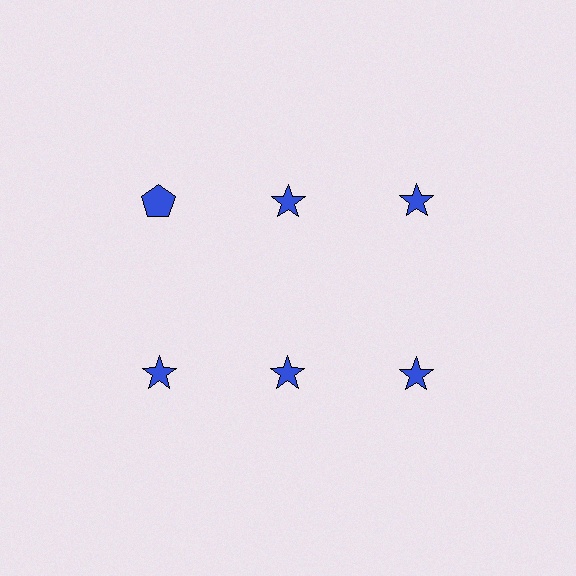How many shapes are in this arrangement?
There are 6 shapes arranged in a grid pattern.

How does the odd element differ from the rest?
It has a different shape: pentagon instead of star.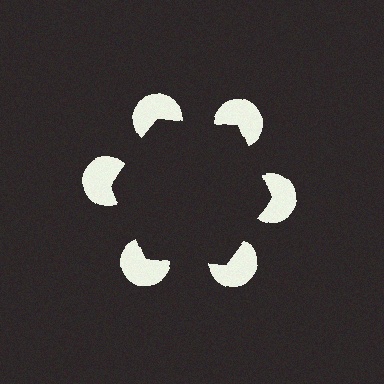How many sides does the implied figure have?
6 sides.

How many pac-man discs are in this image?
There are 6 — one at each vertex of the illusory hexagon.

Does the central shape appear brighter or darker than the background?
It typically appears slightly darker than the background, even though no actual brightness change is drawn.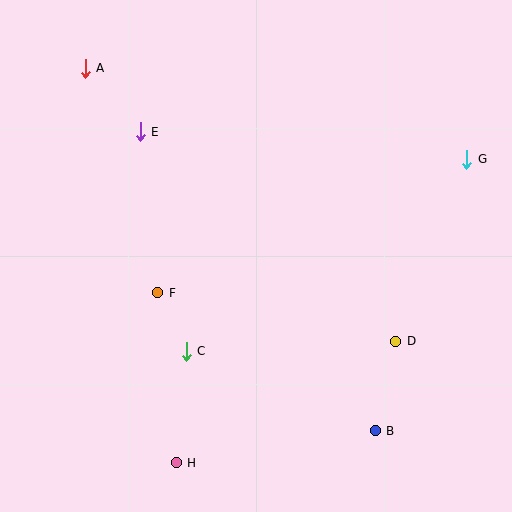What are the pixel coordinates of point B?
Point B is at (375, 431).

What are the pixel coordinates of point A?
Point A is at (85, 68).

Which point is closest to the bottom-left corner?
Point H is closest to the bottom-left corner.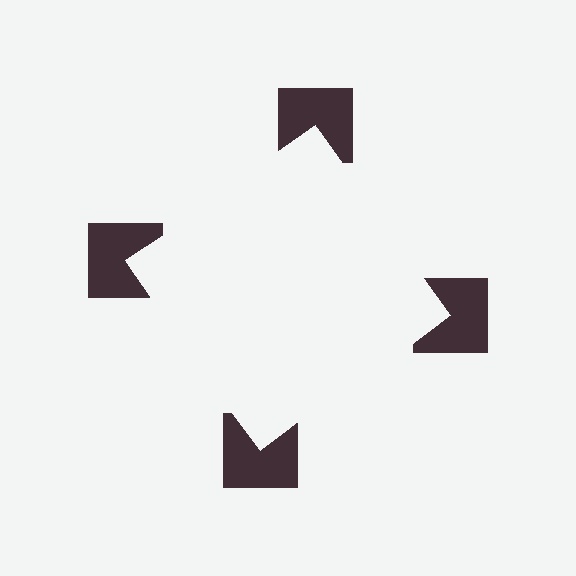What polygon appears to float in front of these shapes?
An illusory square — its edges are inferred from the aligned wedge cuts in the notched squares, not physically drawn.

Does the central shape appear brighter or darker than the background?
It typically appears slightly brighter than the background, even though no actual brightness change is drawn.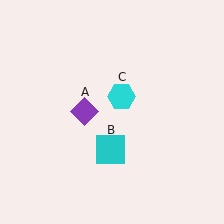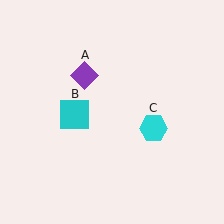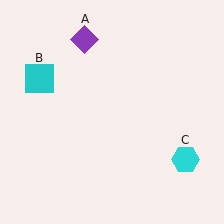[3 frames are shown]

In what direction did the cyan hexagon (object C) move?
The cyan hexagon (object C) moved down and to the right.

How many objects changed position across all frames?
3 objects changed position: purple diamond (object A), cyan square (object B), cyan hexagon (object C).